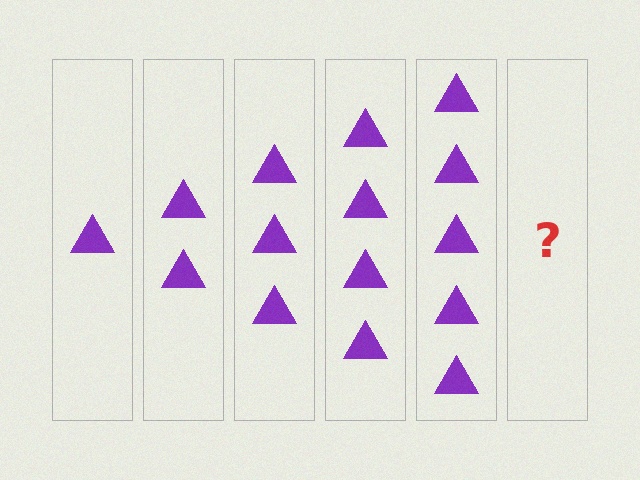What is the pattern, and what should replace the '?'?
The pattern is that each step adds one more triangle. The '?' should be 6 triangles.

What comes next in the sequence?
The next element should be 6 triangles.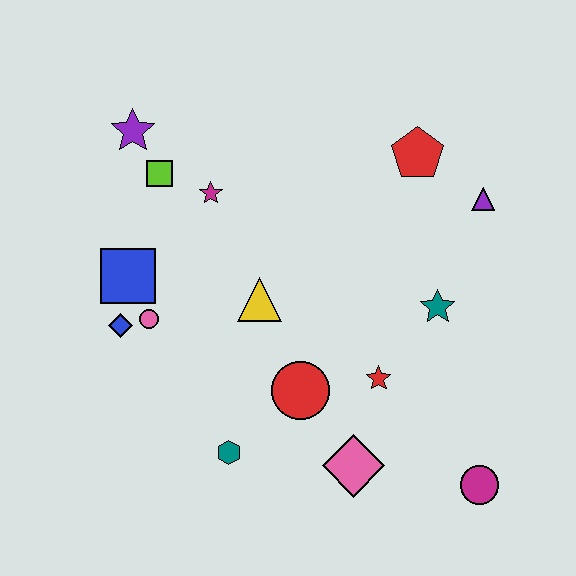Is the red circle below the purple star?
Yes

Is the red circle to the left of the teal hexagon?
No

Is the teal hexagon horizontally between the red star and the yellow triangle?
No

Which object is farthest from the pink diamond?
The purple star is farthest from the pink diamond.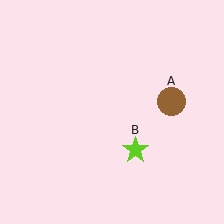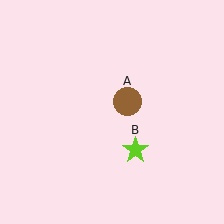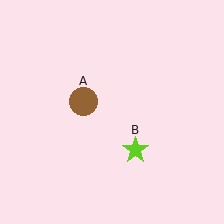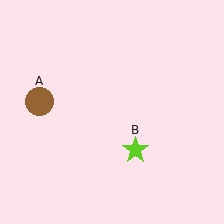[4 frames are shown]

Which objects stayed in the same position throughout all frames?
Lime star (object B) remained stationary.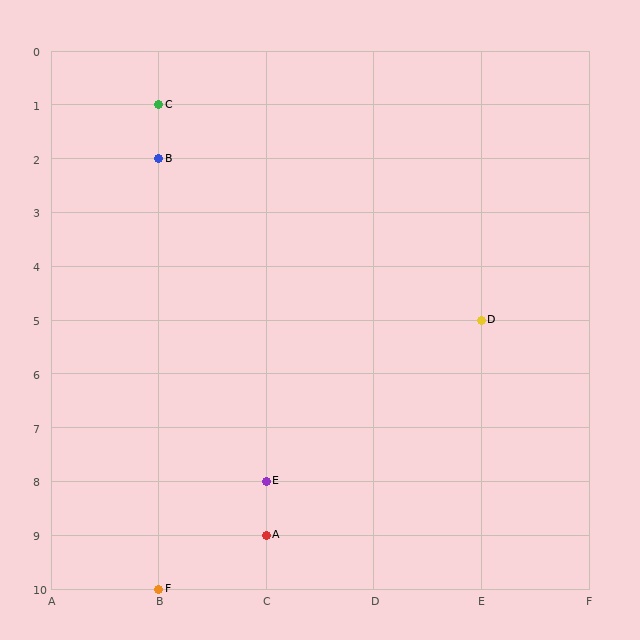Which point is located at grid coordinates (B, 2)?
Point B is at (B, 2).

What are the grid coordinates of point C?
Point C is at grid coordinates (B, 1).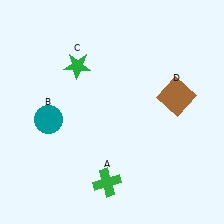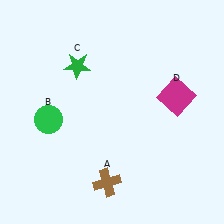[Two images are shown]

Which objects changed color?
A changed from green to brown. B changed from teal to green. D changed from brown to magenta.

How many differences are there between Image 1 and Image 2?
There are 3 differences between the two images.